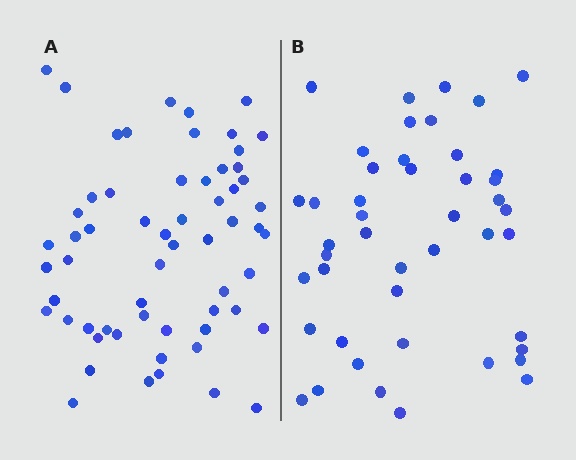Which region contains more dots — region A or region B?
Region A (the left region) has more dots.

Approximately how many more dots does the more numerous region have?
Region A has approximately 15 more dots than region B.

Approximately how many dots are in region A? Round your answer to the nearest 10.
About 60 dots.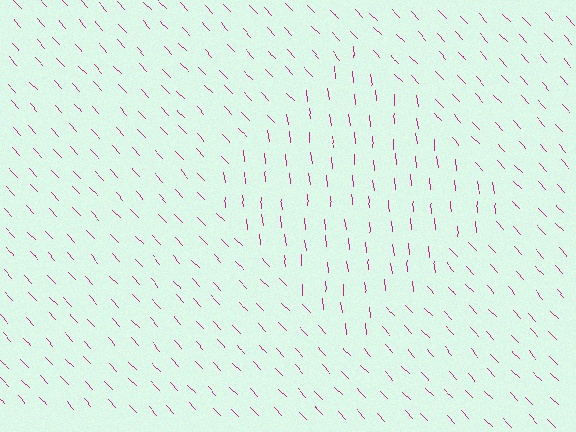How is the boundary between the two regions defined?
The boundary is defined purely by a change in line orientation (approximately 38 degrees difference). All lines are the same color and thickness.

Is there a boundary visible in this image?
Yes, there is a texture boundary formed by a change in line orientation.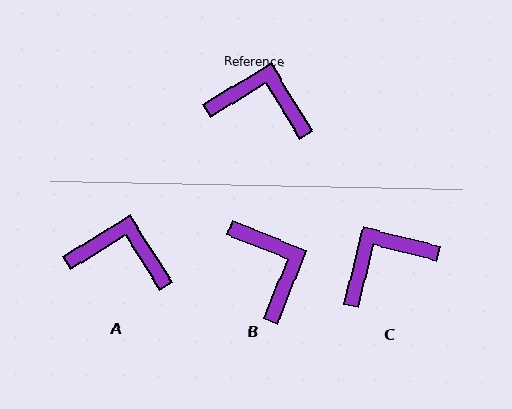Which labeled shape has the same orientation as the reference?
A.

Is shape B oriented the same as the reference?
No, it is off by about 53 degrees.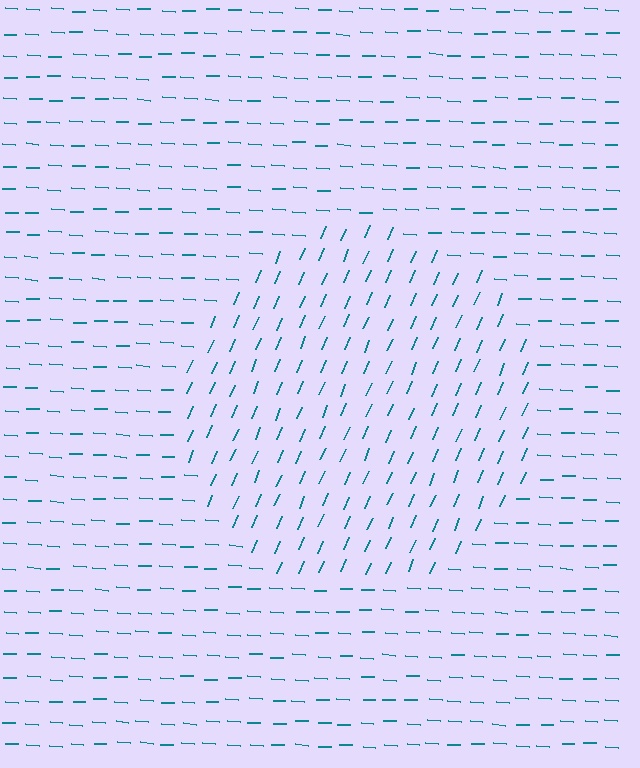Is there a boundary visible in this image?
Yes, there is a texture boundary formed by a change in line orientation.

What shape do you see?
I see a circle.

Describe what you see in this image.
The image is filled with small teal line segments. A circle region in the image has lines oriented differently from the surrounding lines, creating a visible texture boundary.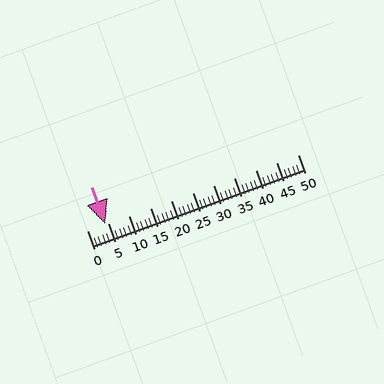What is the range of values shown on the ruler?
The ruler shows values from 0 to 50.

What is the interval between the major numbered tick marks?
The major tick marks are spaced 5 units apart.